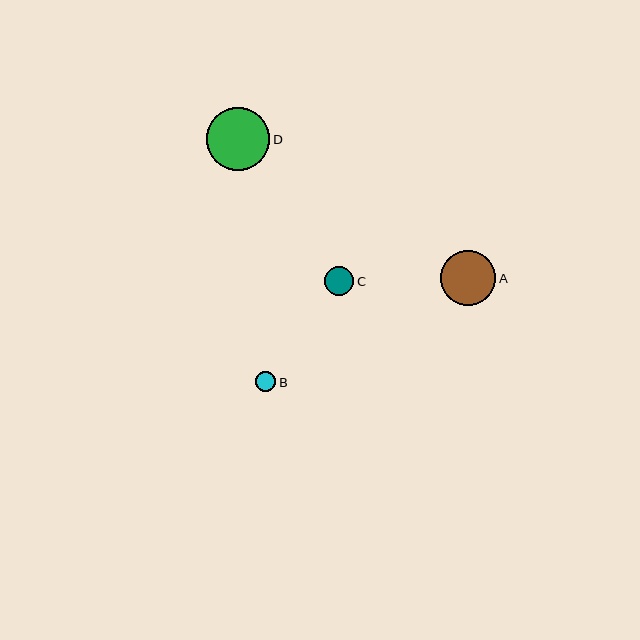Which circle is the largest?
Circle D is the largest with a size of approximately 63 pixels.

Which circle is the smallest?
Circle B is the smallest with a size of approximately 21 pixels.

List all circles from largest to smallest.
From largest to smallest: D, A, C, B.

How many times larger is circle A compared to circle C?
Circle A is approximately 1.9 times the size of circle C.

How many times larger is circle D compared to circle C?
Circle D is approximately 2.1 times the size of circle C.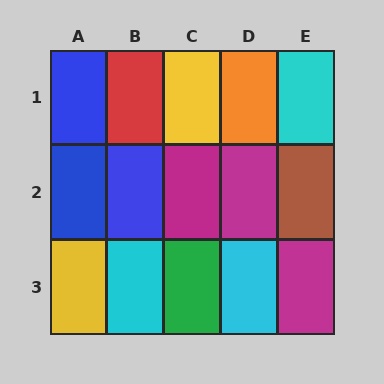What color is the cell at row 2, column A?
Blue.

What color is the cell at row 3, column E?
Magenta.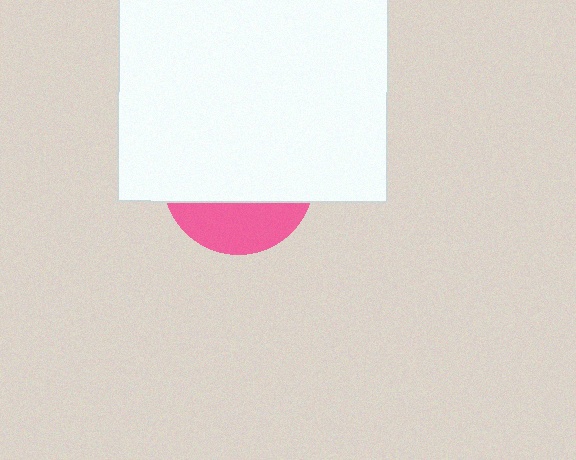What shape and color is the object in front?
The object in front is a white square.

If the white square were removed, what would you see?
You would see the complete pink circle.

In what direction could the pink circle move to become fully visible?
The pink circle could move down. That would shift it out from behind the white square entirely.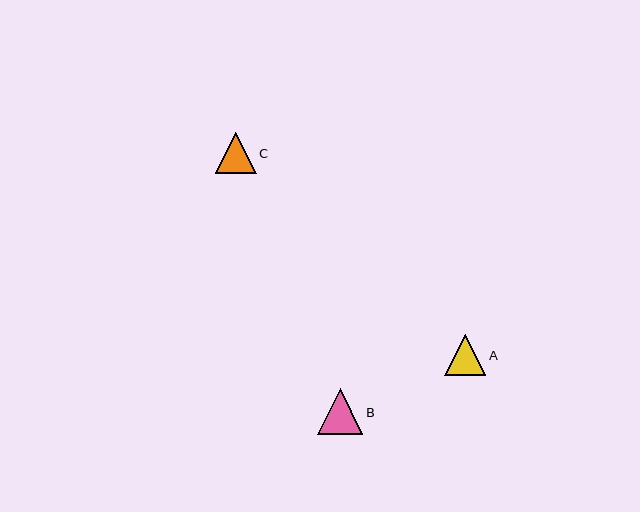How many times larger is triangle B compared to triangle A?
Triangle B is approximately 1.1 times the size of triangle A.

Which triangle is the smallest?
Triangle C is the smallest with a size of approximately 41 pixels.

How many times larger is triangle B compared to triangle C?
Triangle B is approximately 1.1 times the size of triangle C.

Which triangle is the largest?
Triangle B is the largest with a size of approximately 45 pixels.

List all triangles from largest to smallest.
From largest to smallest: B, A, C.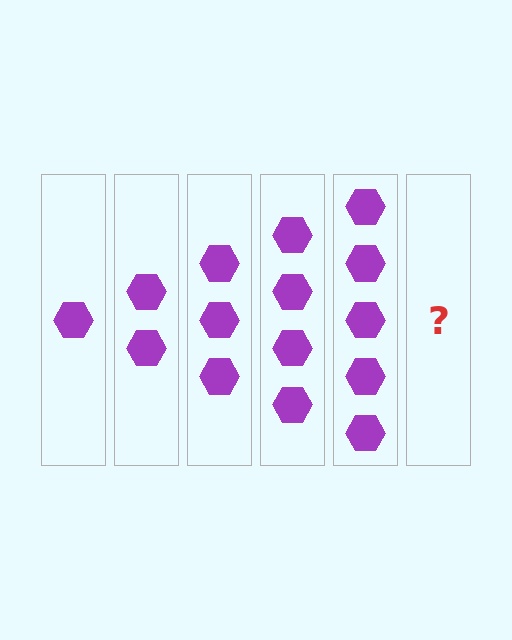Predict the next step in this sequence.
The next step is 6 hexagons.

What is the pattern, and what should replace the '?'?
The pattern is that each step adds one more hexagon. The '?' should be 6 hexagons.